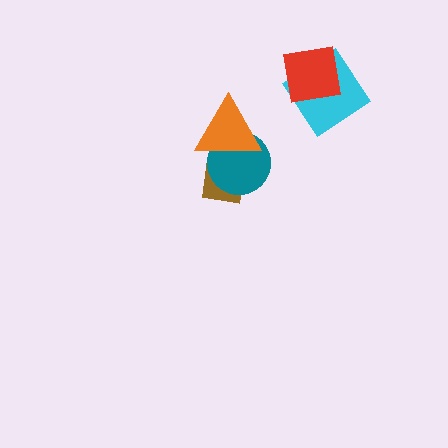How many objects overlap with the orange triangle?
2 objects overlap with the orange triangle.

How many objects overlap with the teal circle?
2 objects overlap with the teal circle.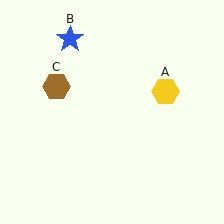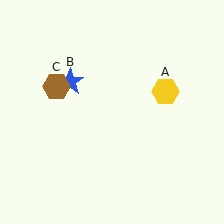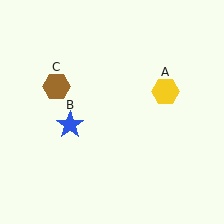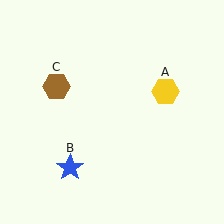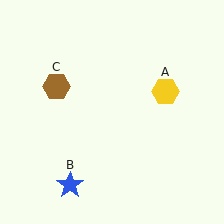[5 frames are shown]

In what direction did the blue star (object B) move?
The blue star (object B) moved down.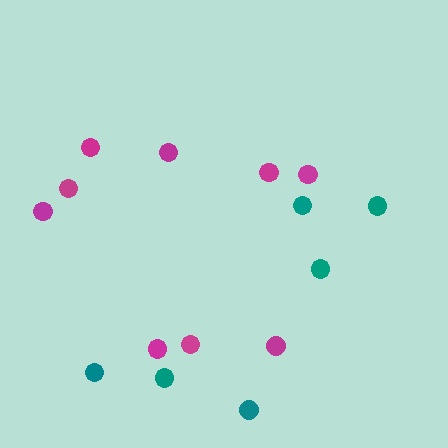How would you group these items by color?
There are 2 groups: one group of magenta circles (9) and one group of teal circles (6).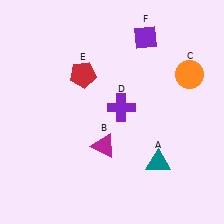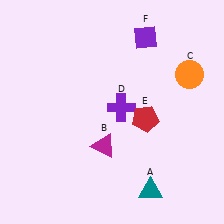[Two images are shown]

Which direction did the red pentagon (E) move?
The red pentagon (E) moved right.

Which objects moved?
The objects that moved are: the teal triangle (A), the red pentagon (E).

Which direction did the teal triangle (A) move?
The teal triangle (A) moved down.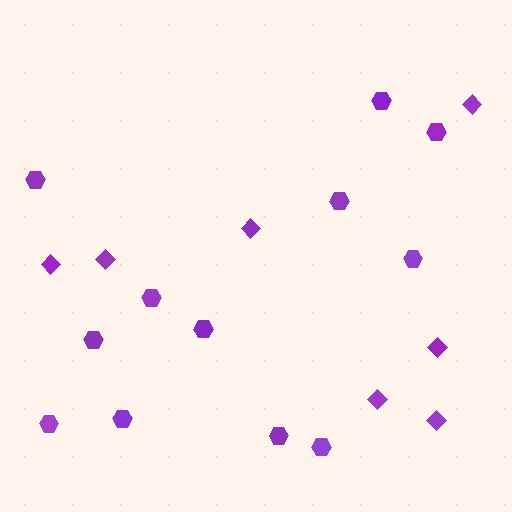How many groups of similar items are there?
There are 2 groups: one group of hexagons (12) and one group of diamonds (7).